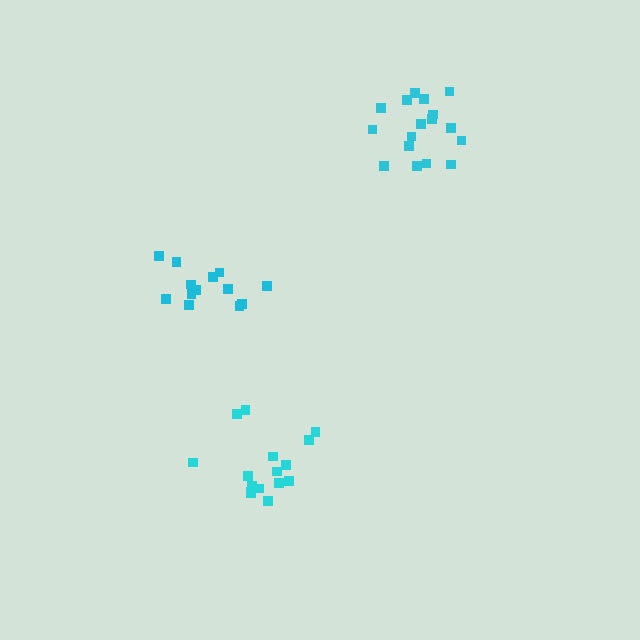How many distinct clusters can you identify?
There are 3 distinct clusters.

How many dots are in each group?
Group 1: 16 dots, Group 2: 17 dots, Group 3: 13 dots (46 total).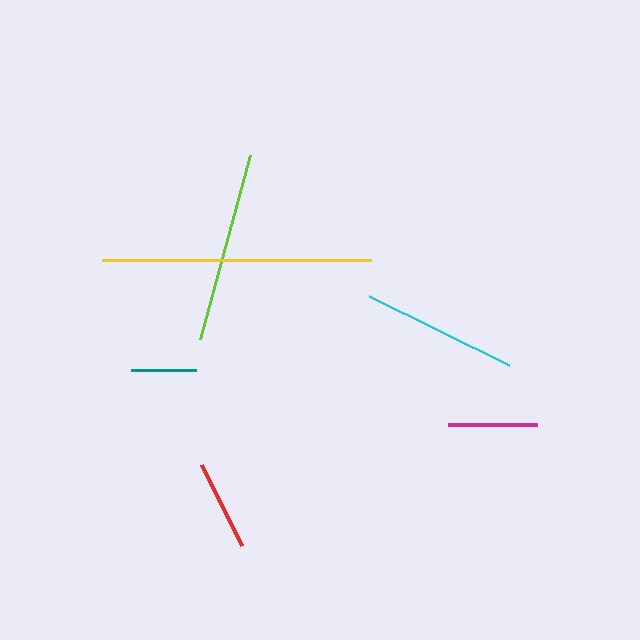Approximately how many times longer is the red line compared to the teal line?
The red line is approximately 1.4 times the length of the teal line.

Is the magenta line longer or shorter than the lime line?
The lime line is longer than the magenta line.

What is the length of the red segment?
The red segment is approximately 90 pixels long.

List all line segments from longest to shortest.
From longest to shortest: yellow, lime, cyan, red, magenta, teal.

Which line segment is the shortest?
The teal line is the shortest at approximately 65 pixels.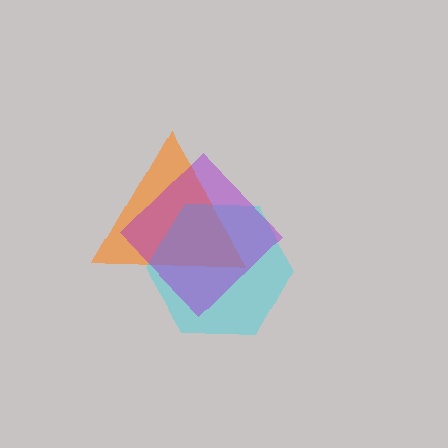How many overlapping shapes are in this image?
There are 3 overlapping shapes in the image.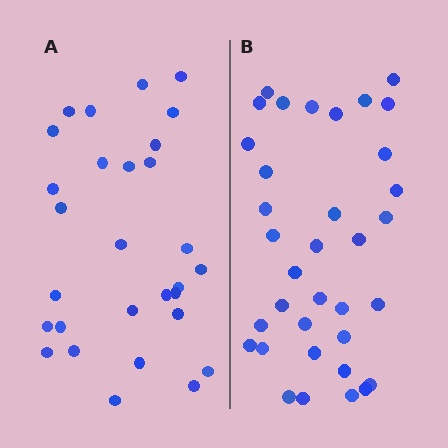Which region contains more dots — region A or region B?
Region B (the right region) has more dots.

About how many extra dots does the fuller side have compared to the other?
Region B has about 6 more dots than region A.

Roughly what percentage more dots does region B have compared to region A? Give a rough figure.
About 20% more.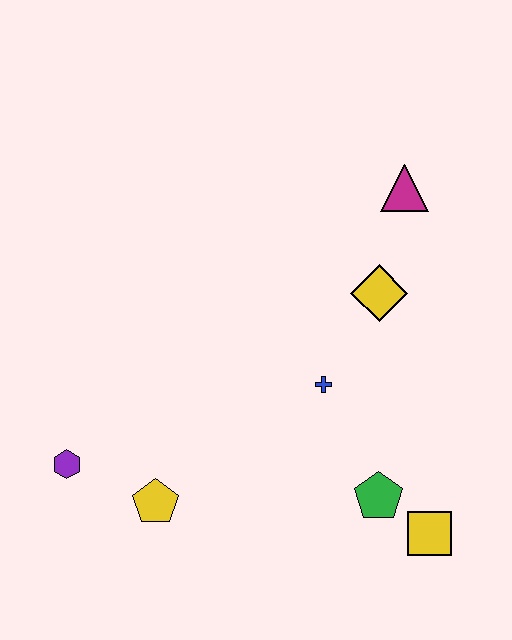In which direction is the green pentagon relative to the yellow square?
The green pentagon is to the left of the yellow square.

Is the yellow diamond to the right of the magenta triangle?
No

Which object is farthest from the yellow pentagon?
The magenta triangle is farthest from the yellow pentagon.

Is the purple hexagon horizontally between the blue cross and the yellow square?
No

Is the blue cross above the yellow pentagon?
Yes